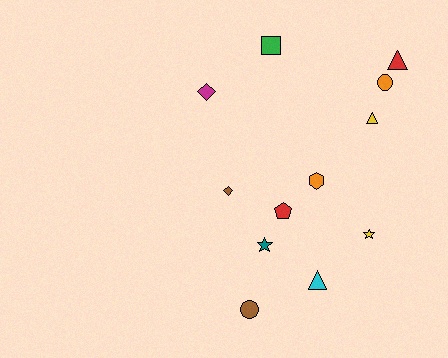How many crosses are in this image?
There are no crosses.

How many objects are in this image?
There are 12 objects.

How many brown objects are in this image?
There are 2 brown objects.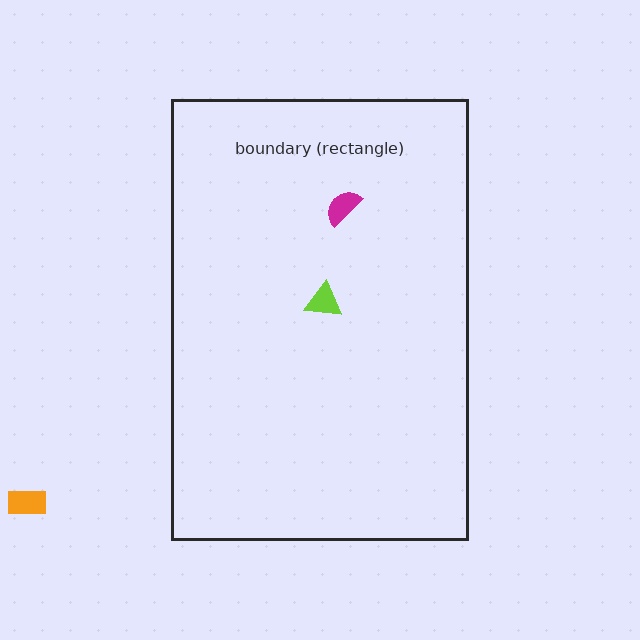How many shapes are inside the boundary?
2 inside, 1 outside.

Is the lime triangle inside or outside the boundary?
Inside.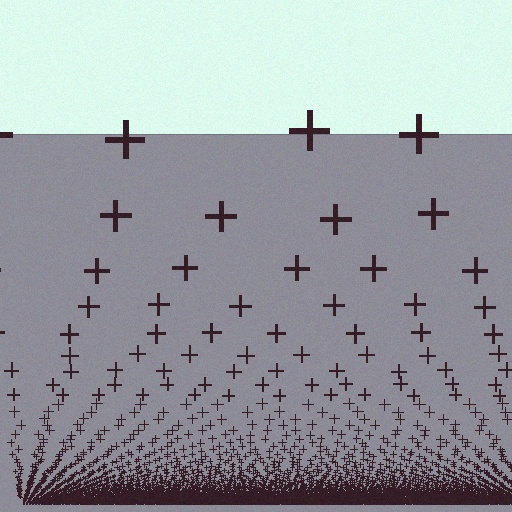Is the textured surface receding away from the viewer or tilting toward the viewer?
The surface appears to tilt toward the viewer. Texture elements get larger and sparser toward the top.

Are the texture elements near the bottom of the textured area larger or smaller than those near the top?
Smaller. The gradient is inverted — elements near the bottom are smaller and denser.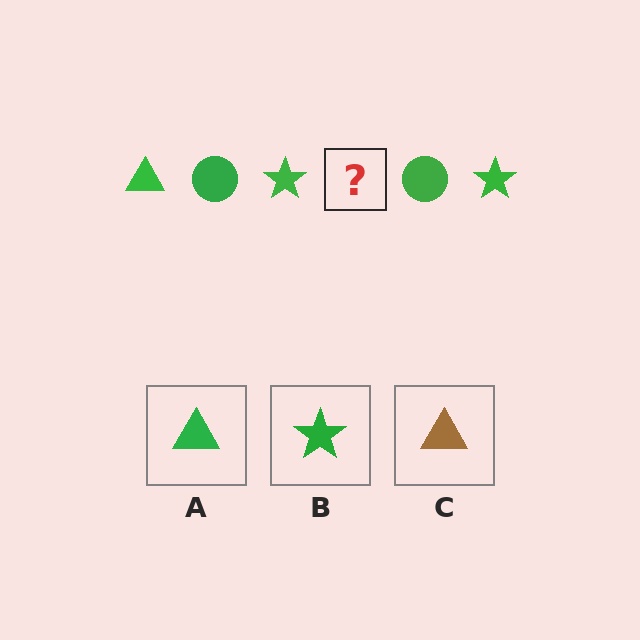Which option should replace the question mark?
Option A.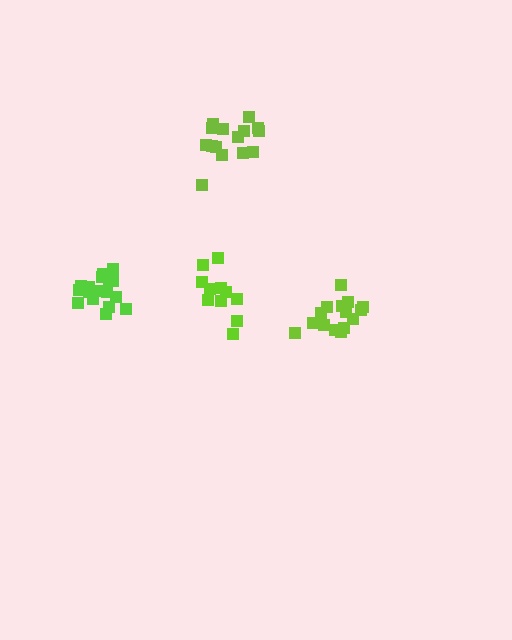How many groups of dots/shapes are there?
There are 4 groups.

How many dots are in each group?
Group 1: 15 dots, Group 2: 12 dots, Group 3: 17 dots, Group 4: 16 dots (60 total).